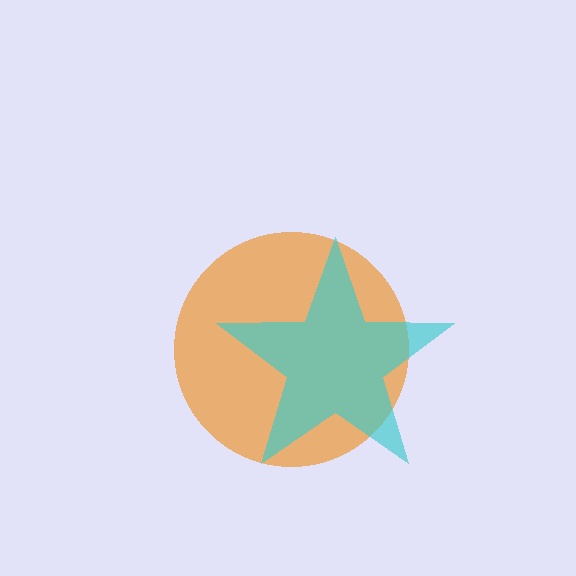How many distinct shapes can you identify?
There are 2 distinct shapes: an orange circle, a cyan star.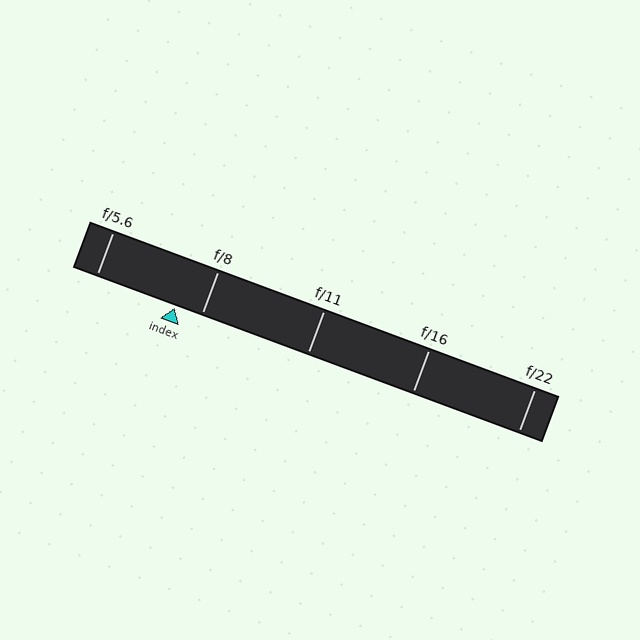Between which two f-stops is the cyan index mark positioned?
The index mark is between f/5.6 and f/8.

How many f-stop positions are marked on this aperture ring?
There are 5 f-stop positions marked.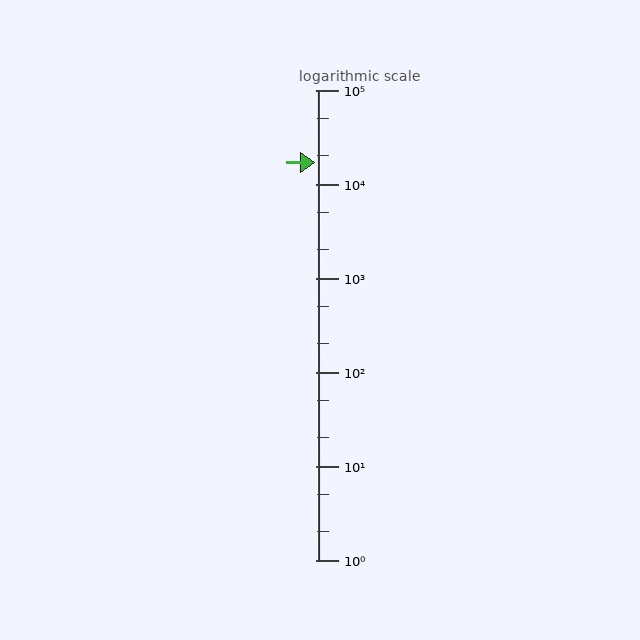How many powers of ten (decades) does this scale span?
The scale spans 5 decades, from 1 to 100000.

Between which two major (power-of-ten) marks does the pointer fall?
The pointer is between 10000 and 100000.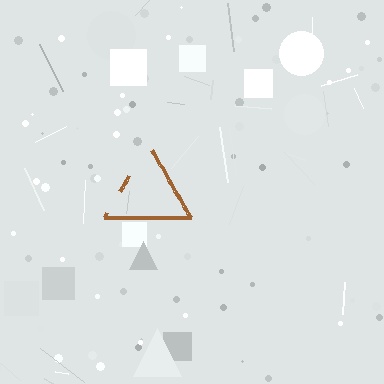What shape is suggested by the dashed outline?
The dashed outline suggests a triangle.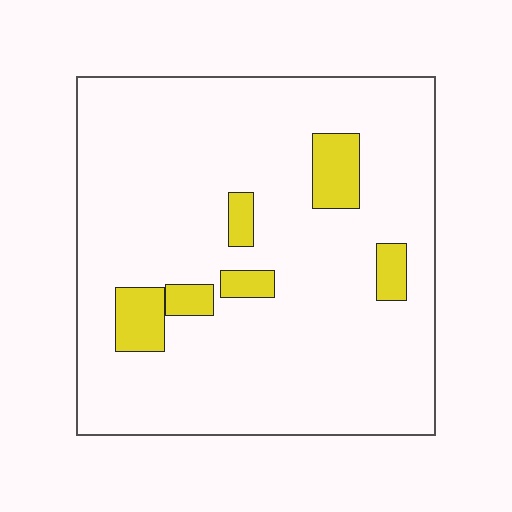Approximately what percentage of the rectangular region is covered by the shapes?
Approximately 10%.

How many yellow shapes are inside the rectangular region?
6.